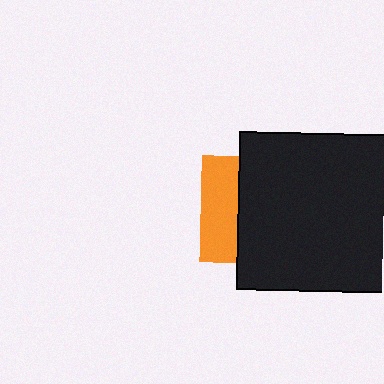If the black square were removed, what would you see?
You would see the complete orange square.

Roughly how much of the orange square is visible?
A small part of it is visible (roughly 34%).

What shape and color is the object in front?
The object in front is a black square.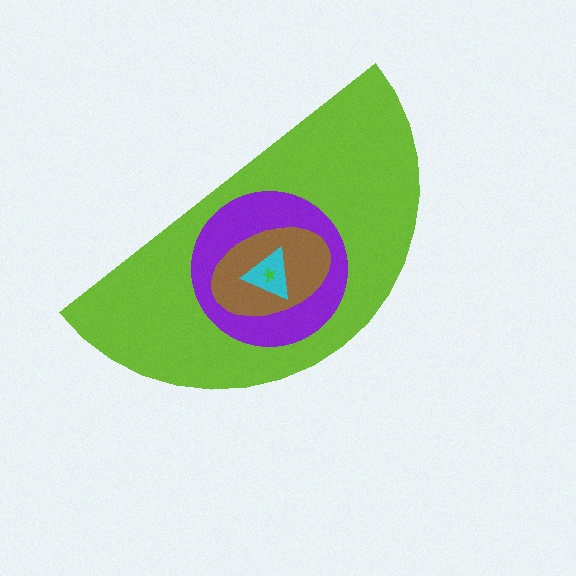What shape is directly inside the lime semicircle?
The purple circle.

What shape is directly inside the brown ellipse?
The cyan triangle.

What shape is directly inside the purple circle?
The brown ellipse.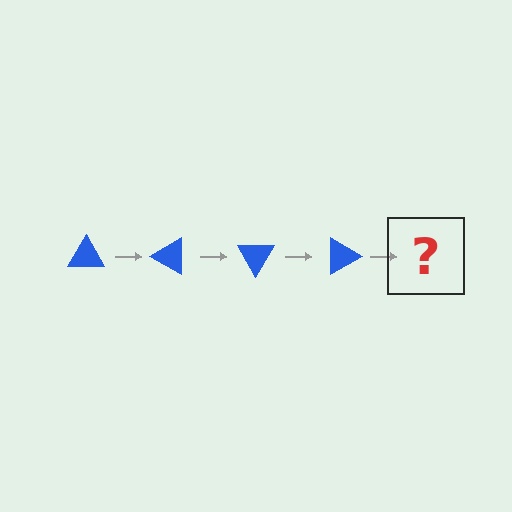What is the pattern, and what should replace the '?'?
The pattern is that the triangle rotates 30 degrees each step. The '?' should be a blue triangle rotated 120 degrees.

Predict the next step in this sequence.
The next step is a blue triangle rotated 120 degrees.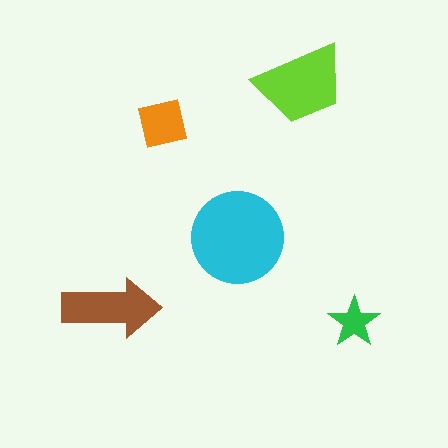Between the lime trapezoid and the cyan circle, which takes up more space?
The cyan circle.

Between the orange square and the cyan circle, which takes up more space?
The cyan circle.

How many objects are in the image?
There are 5 objects in the image.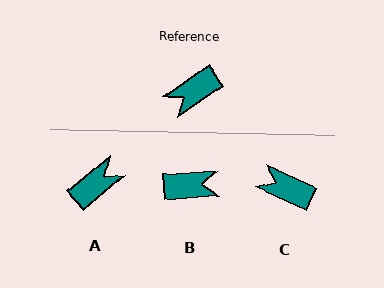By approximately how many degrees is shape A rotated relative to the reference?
Approximately 175 degrees clockwise.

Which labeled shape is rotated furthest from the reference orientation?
A, about 175 degrees away.